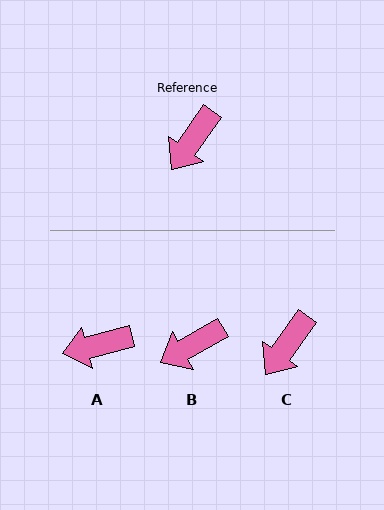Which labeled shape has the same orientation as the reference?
C.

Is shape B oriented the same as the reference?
No, it is off by about 25 degrees.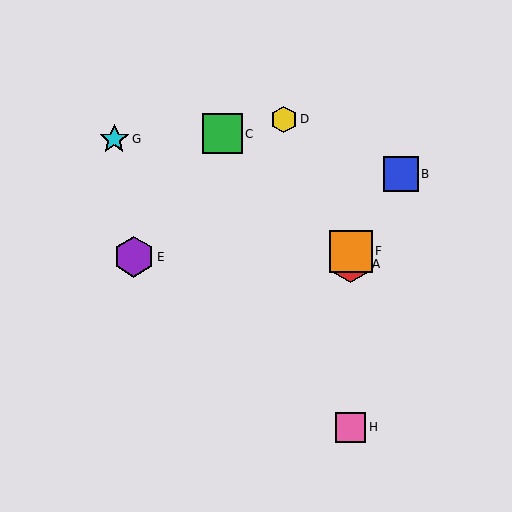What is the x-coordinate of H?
Object H is at x≈351.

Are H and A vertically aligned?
Yes, both are at x≈351.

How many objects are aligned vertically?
3 objects (A, F, H) are aligned vertically.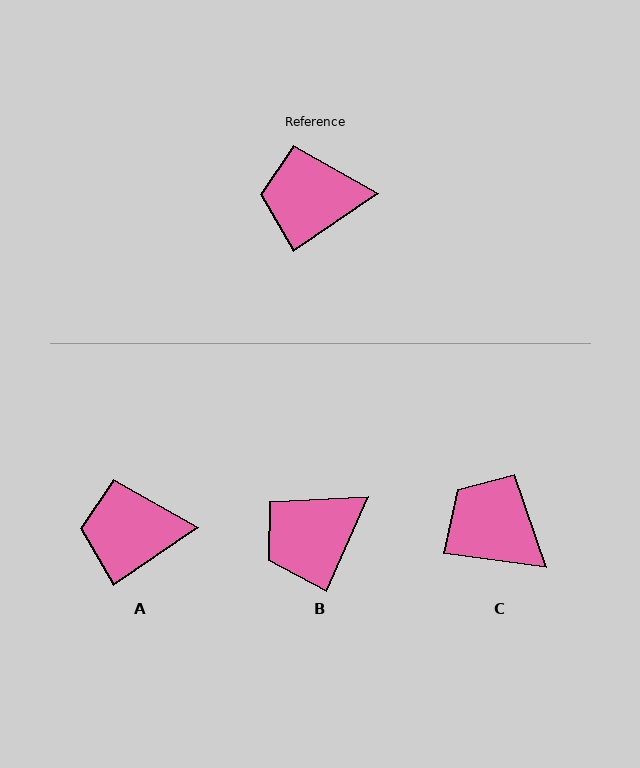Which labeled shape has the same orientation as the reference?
A.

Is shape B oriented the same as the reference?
No, it is off by about 32 degrees.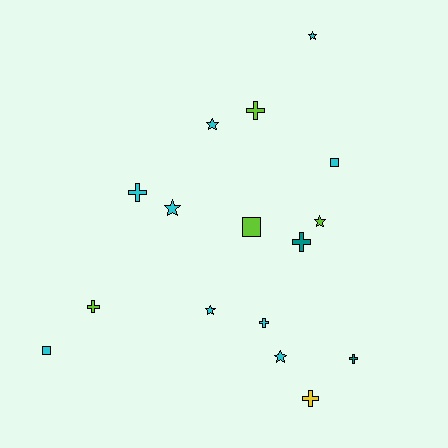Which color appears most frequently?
Cyan, with 9 objects.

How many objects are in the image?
There are 16 objects.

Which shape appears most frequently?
Cross, with 7 objects.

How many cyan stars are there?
There are 5 cyan stars.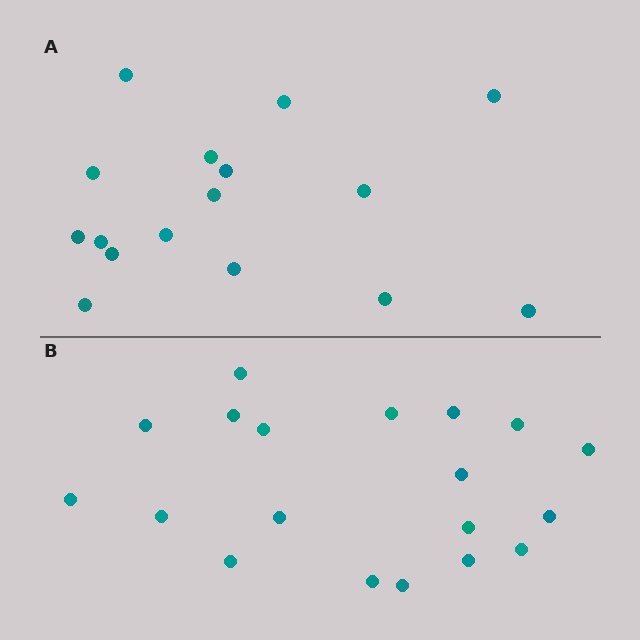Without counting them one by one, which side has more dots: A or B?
Region B (the bottom region) has more dots.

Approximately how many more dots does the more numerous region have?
Region B has just a few more — roughly 2 or 3 more dots than region A.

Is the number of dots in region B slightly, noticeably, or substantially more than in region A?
Region B has only slightly more — the two regions are fairly close. The ratio is roughly 1.2 to 1.